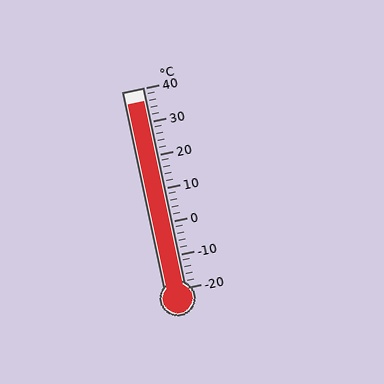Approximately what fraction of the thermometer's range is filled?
The thermometer is filled to approximately 95% of its range.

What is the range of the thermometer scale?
The thermometer scale ranges from -20°C to 40°C.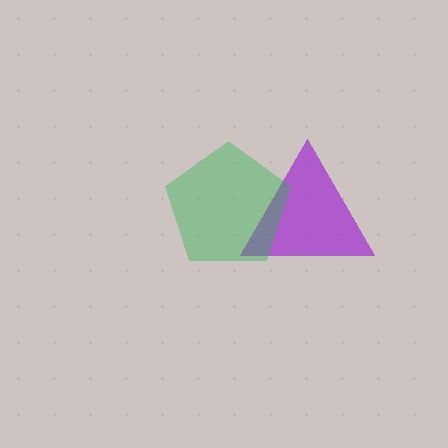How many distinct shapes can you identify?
There are 2 distinct shapes: a purple triangle, a green pentagon.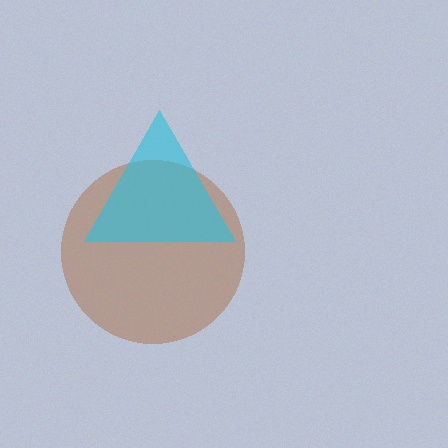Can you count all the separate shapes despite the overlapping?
Yes, there are 2 separate shapes.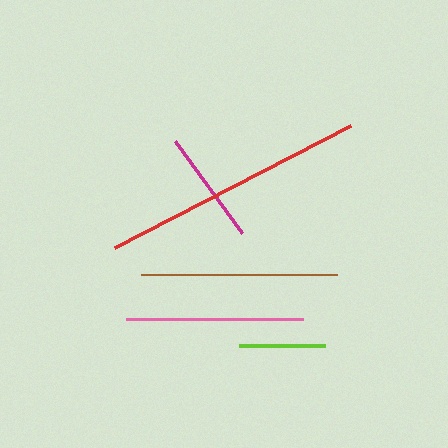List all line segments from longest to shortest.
From longest to shortest: red, brown, pink, magenta, lime.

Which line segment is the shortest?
The lime line is the shortest at approximately 86 pixels.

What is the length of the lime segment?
The lime segment is approximately 86 pixels long.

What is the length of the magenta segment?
The magenta segment is approximately 114 pixels long.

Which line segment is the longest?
The red line is the longest at approximately 265 pixels.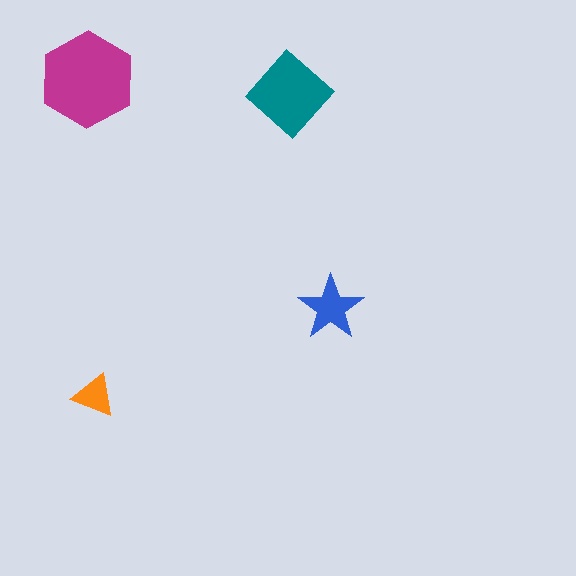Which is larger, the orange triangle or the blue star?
The blue star.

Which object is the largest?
The magenta hexagon.